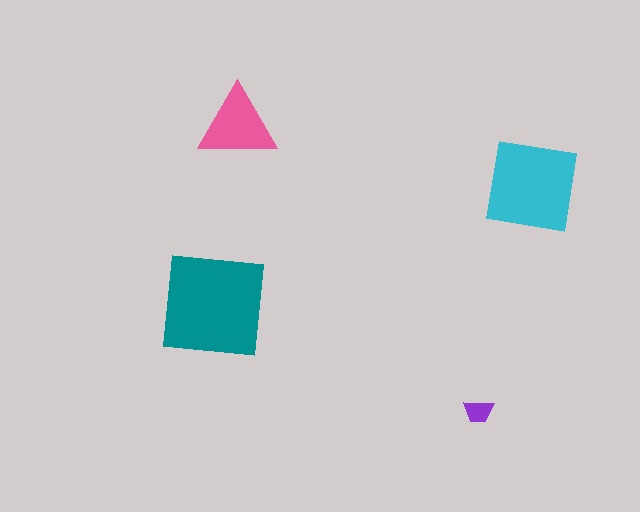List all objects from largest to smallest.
The teal square, the cyan square, the pink triangle, the purple trapezoid.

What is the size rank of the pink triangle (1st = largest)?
3rd.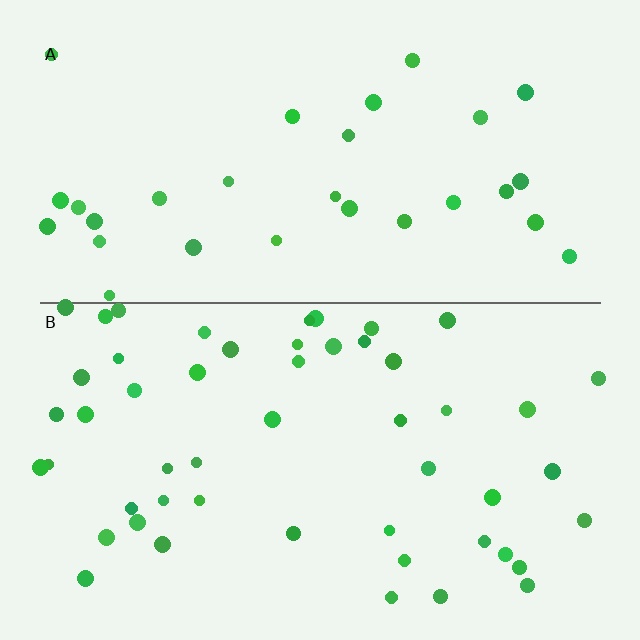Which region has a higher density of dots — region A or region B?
B (the bottom).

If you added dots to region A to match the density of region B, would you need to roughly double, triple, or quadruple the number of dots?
Approximately double.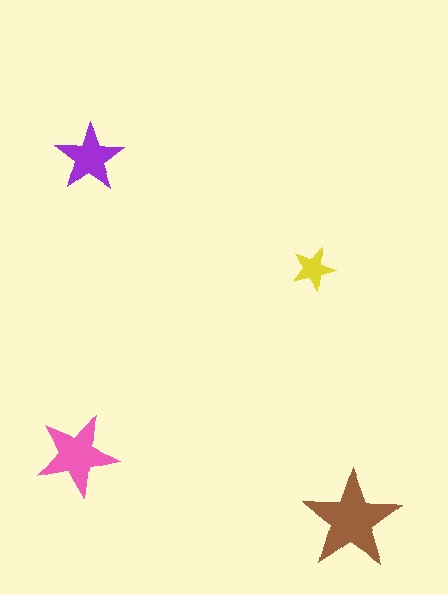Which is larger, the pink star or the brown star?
The brown one.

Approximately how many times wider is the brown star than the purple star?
About 1.5 times wider.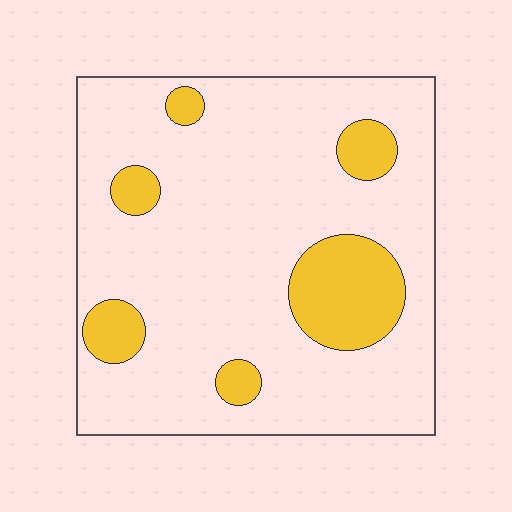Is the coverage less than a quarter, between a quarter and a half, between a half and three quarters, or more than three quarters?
Less than a quarter.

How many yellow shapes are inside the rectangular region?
6.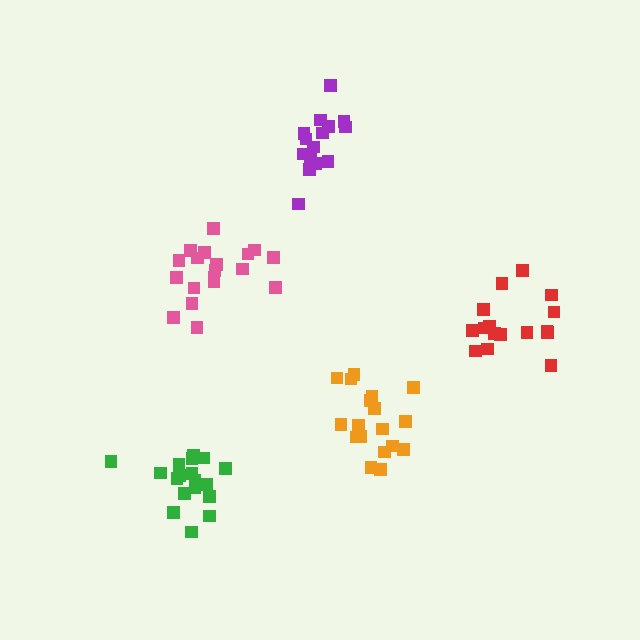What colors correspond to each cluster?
The clusters are colored: pink, purple, orange, green, red.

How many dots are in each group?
Group 1: 19 dots, Group 2: 15 dots, Group 3: 18 dots, Group 4: 19 dots, Group 5: 16 dots (87 total).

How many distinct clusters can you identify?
There are 5 distinct clusters.